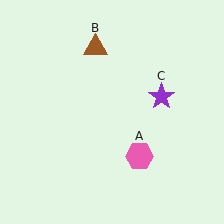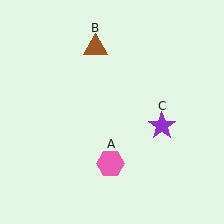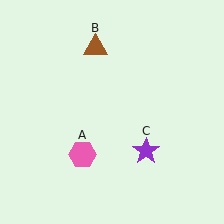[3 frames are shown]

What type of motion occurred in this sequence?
The pink hexagon (object A), purple star (object C) rotated clockwise around the center of the scene.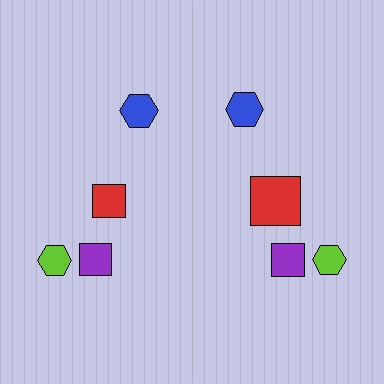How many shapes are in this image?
There are 8 shapes in this image.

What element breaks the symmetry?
The red square on the right side has a different size than its mirror counterpart.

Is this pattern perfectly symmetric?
No, the pattern is not perfectly symmetric. The red square on the right side has a different size than its mirror counterpart.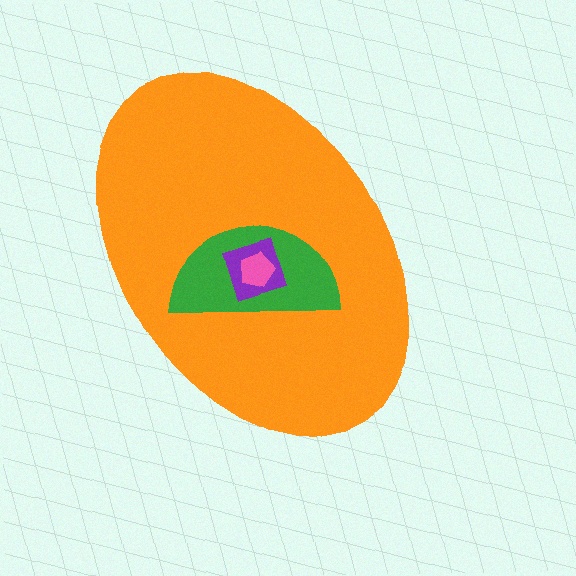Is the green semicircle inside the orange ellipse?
Yes.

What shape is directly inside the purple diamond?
The pink pentagon.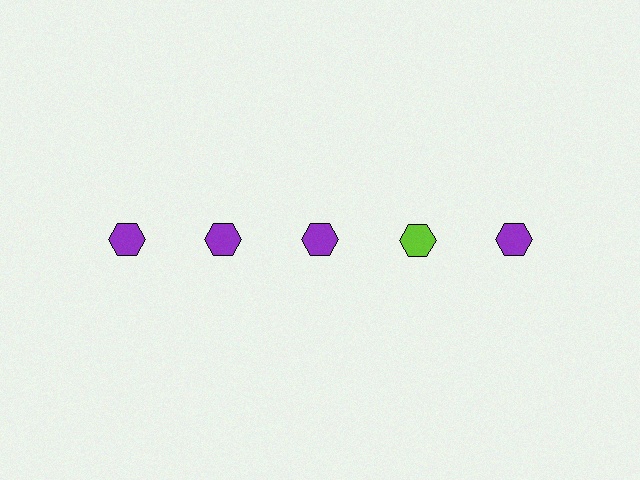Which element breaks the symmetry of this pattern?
The lime hexagon in the top row, second from right column breaks the symmetry. All other shapes are purple hexagons.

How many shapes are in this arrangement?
There are 5 shapes arranged in a grid pattern.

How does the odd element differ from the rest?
It has a different color: lime instead of purple.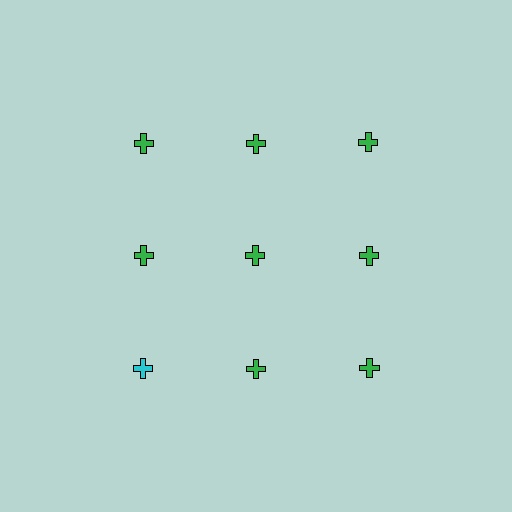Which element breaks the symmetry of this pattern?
The cyan cross in the third row, leftmost column breaks the symmetry. All other shapes are green crosses.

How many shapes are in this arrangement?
There are 9 shapes arranged in a grid pattern.